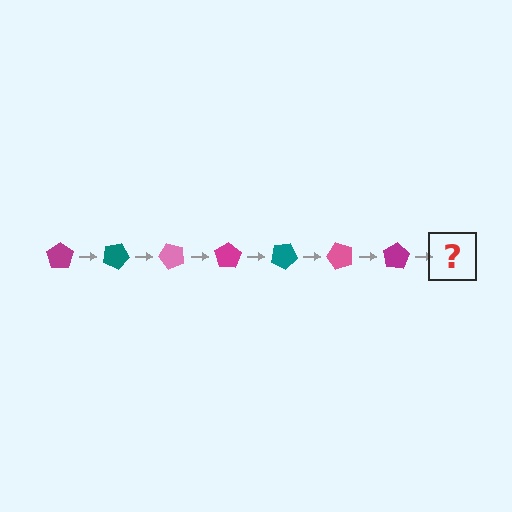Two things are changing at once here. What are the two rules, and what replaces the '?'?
The two rules are that it rotates 25 degrees each step and the color cycles through magenta, teal, and pink. The '?' should be a teal pentagon, rotated 175 degrees from the start.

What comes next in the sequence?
The next element should be a teal pentagon, rotated 175 degrees from the start.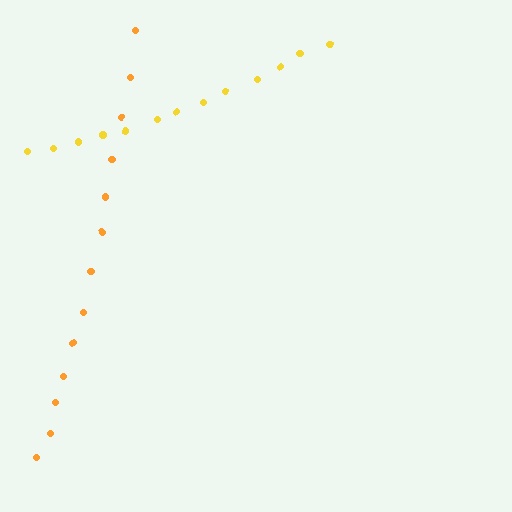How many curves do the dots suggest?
There are 2 distinct paths.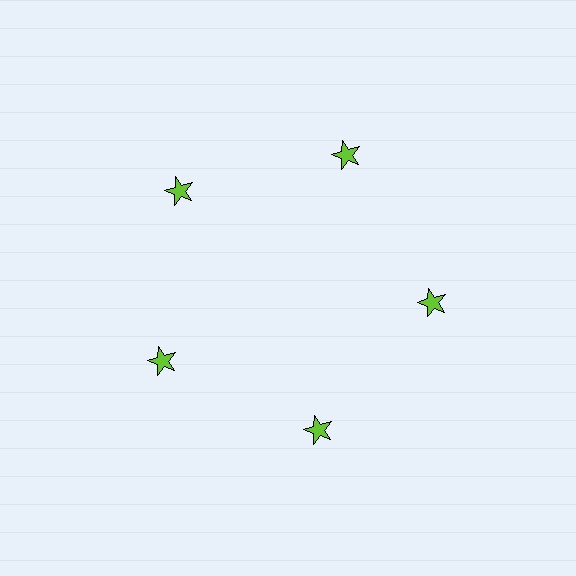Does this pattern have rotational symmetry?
Yes, this pattern has 5-fold rotational symmetry. It looks the same after rotating 72 degrees around the center.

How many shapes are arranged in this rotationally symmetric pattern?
There are 5 shapes, arranged in 5 groups of 1.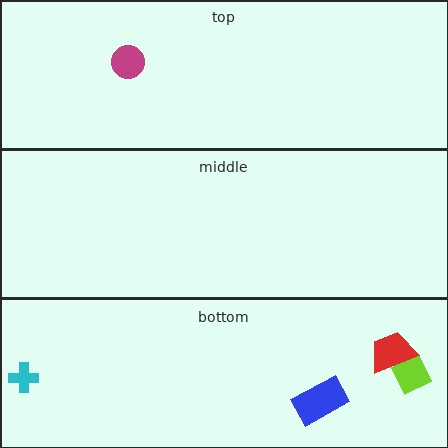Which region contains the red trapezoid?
The bottom region.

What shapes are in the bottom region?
The blue rectangle, the lime square, the red trapezoid, the cyan cross.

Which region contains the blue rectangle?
The bottom region.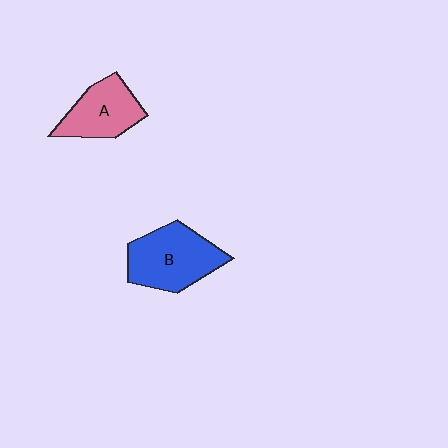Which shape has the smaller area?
Shape A (pink).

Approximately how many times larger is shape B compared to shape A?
Approximately 1.3 times.